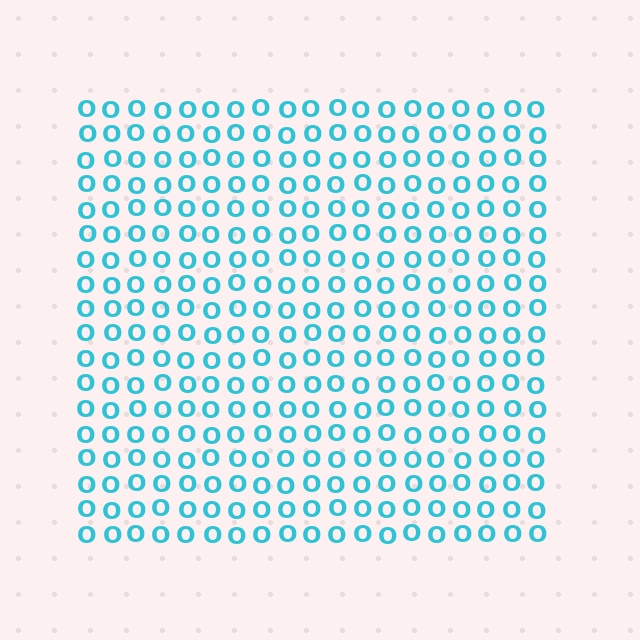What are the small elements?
The small elements are letter O's.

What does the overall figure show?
The overall figure shows a square.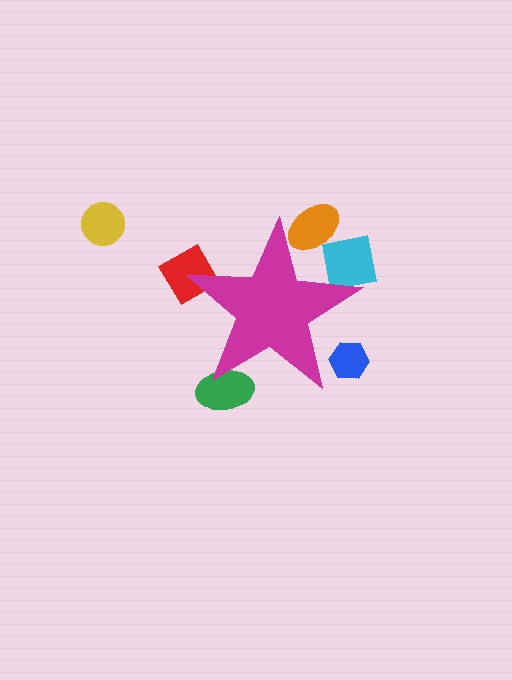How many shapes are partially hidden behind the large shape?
5 shapes are partially hidden.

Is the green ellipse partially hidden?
Yes, the green ellipse is partially hidden behind the magenta star.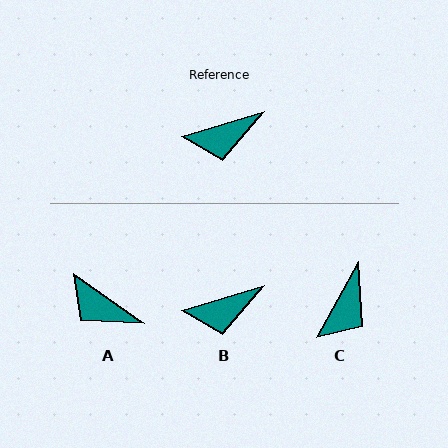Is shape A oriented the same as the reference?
No, it is off by about 52 degrees.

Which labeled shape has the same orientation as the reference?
B.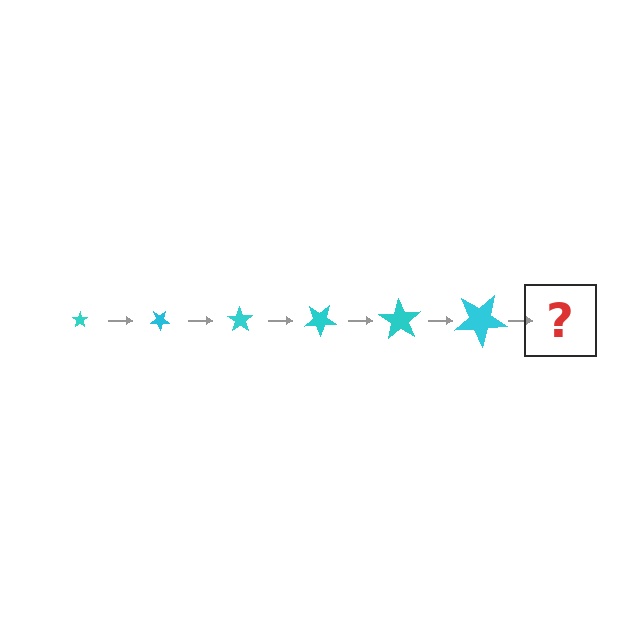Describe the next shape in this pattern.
It should be a star, larger than the previous one and rotated 210 degrees from the start.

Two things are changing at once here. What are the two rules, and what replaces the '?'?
The two rules are that the star grows larger each step and it rotates 35 degrees each step. The '?' should be a star, larger than the previous one and rotated 210 degrees from the start.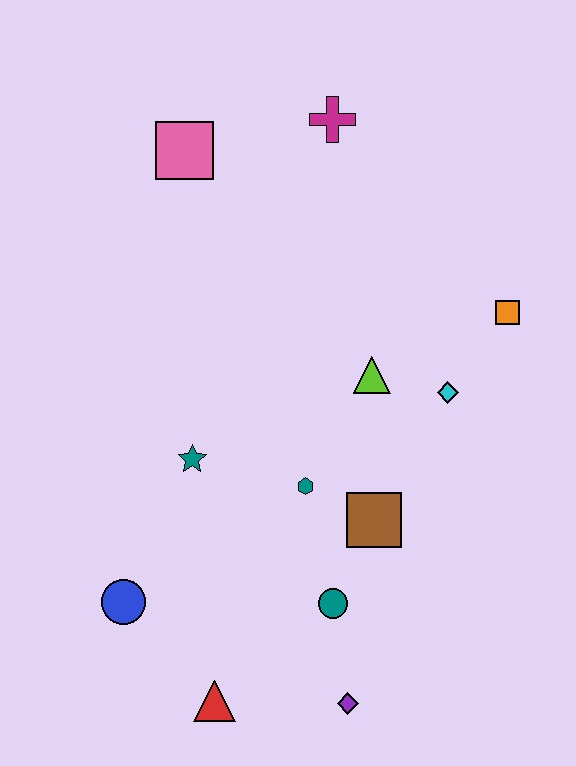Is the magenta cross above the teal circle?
Yes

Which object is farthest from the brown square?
The pink square is farthest from the brown square.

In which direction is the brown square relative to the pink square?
The brown square is below the pink square.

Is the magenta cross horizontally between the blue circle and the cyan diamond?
Yes